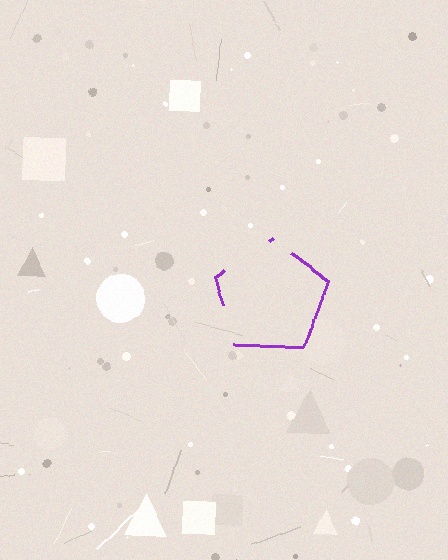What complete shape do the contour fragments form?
The contour fragments form a pentagon.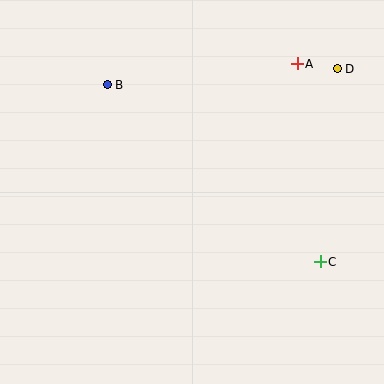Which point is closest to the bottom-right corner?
Point C is closest to the bottom-right corner.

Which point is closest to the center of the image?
Point B at (107, 85) is closest to the center.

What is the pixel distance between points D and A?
The distance between D and A is 41 pixels.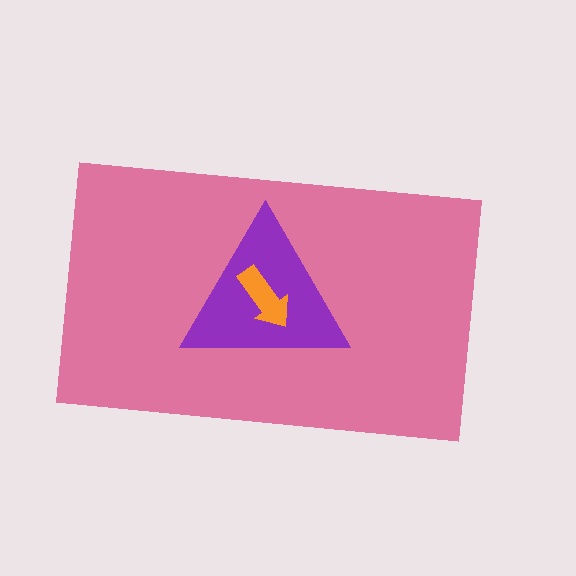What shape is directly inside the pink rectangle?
The purple triangle.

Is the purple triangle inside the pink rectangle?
Yes.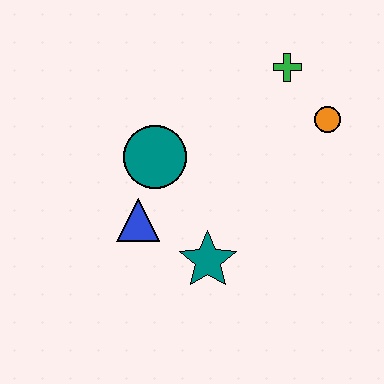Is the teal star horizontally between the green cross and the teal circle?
Yes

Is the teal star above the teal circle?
No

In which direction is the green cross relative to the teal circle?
The green cross is to the right of the teal circle.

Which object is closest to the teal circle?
The blue triangle is closest to the teal circle.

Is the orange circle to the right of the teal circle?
Yes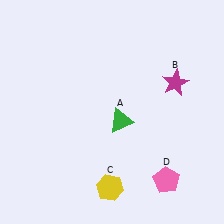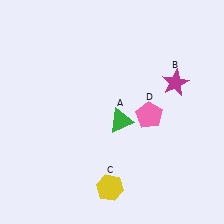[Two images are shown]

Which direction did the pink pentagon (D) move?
The pink pentagon (D) moved up.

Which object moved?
The pink pentagon (D) moved up.